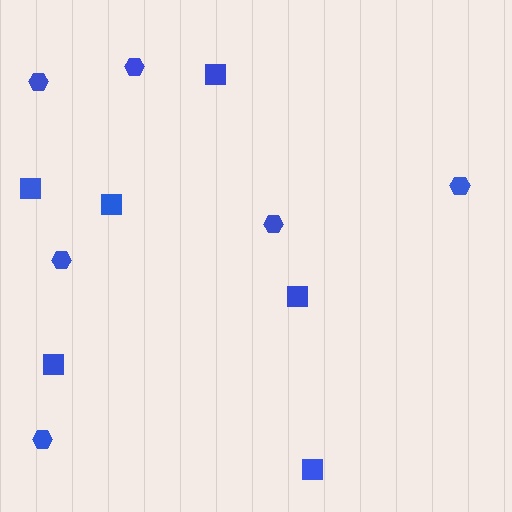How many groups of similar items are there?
There are 2 groups: one group of squares (6) and one group of hexagons (6).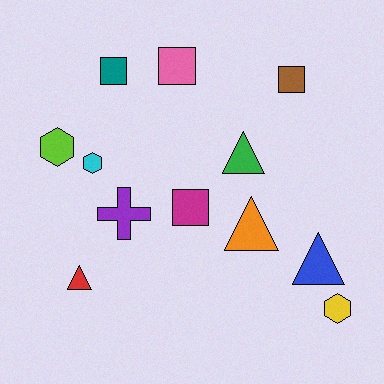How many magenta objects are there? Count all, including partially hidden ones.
There is 1 magenta object.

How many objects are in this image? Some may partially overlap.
There are 12 objects.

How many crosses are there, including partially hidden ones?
There is 1 cross.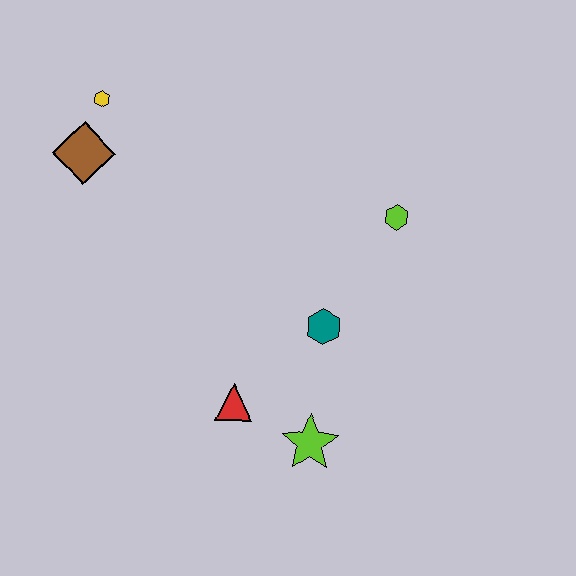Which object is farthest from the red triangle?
The yellow hexagon is farthest from the red triangle.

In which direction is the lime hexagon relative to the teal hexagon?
The lime hexagon is above the teal hexagon.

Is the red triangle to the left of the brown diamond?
No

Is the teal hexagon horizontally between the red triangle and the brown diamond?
No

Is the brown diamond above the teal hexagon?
Yes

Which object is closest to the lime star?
The red triangle is closest to the lime star.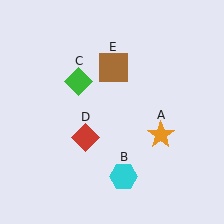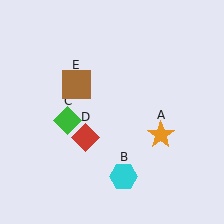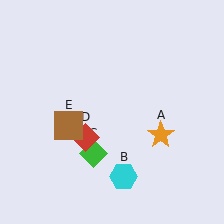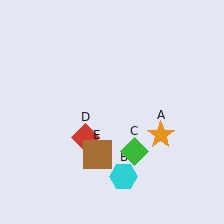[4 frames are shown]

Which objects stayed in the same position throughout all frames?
Orange star (object A) and cyan hexagon (object B) and red diamond (object D) remained stationary.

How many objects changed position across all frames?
2 objects changed position: green diamond (object C), brown square (object E).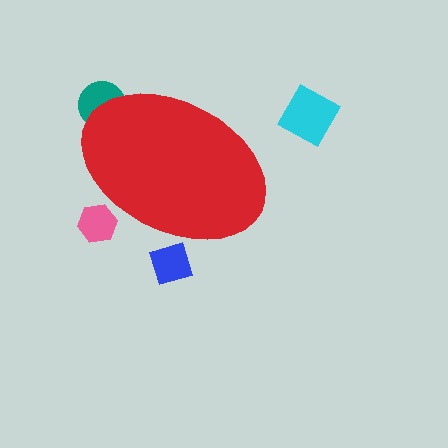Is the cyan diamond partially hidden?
No, the cyan diamond is fully visible.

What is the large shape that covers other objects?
A red ellipse.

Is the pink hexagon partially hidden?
Yes, the pink hexagon is partially hidden behind the red ellipse.